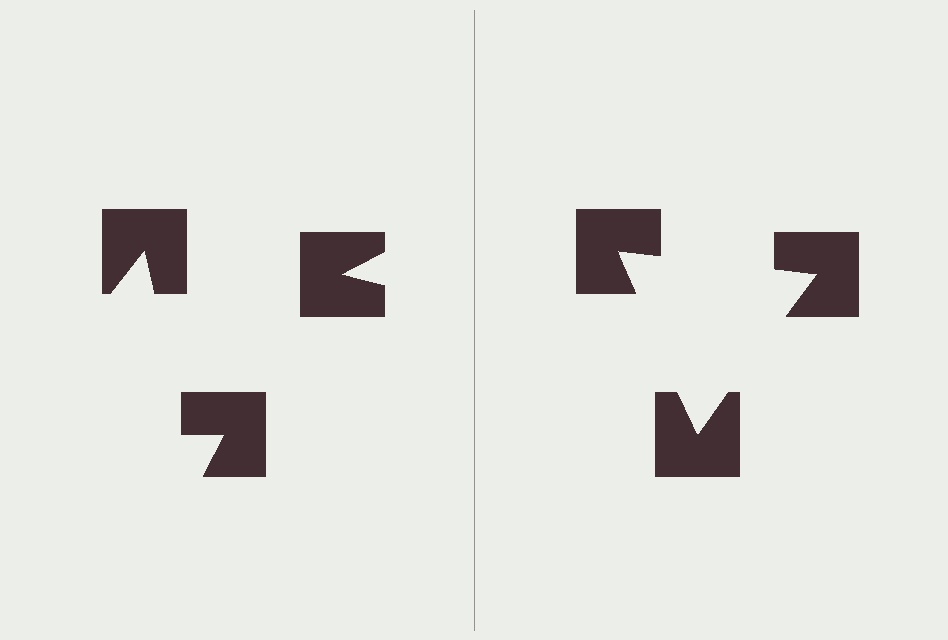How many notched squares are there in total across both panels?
6 — 3 on each side.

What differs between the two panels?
The notched squares are positioned identically on both sides; only the wedge orientations differ. On the right they align to a triangle; on the left they are misaligned.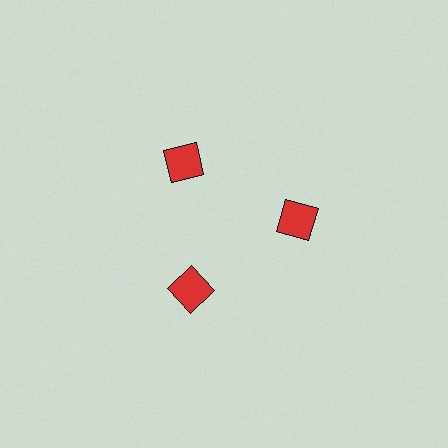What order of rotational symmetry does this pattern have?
This pattern has 3-fold rotational symmetry.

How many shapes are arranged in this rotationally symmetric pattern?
There are 3 shapes, arranged in 3 groups of 1.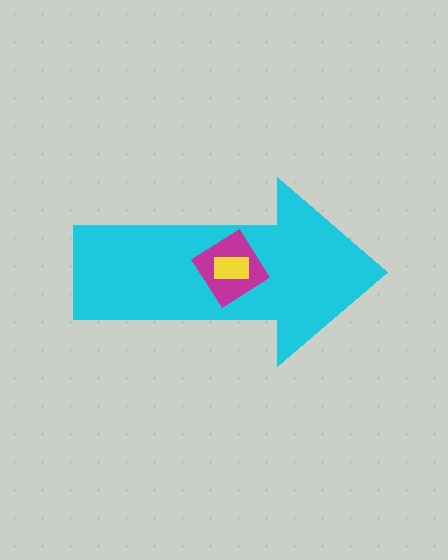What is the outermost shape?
The cyan arrow.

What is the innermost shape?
The yellow rectangle.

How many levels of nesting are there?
3.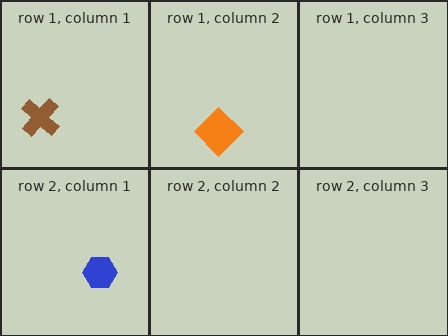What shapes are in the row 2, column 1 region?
The blue hexagon.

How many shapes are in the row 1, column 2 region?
1.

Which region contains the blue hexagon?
The row 2, column 1 region.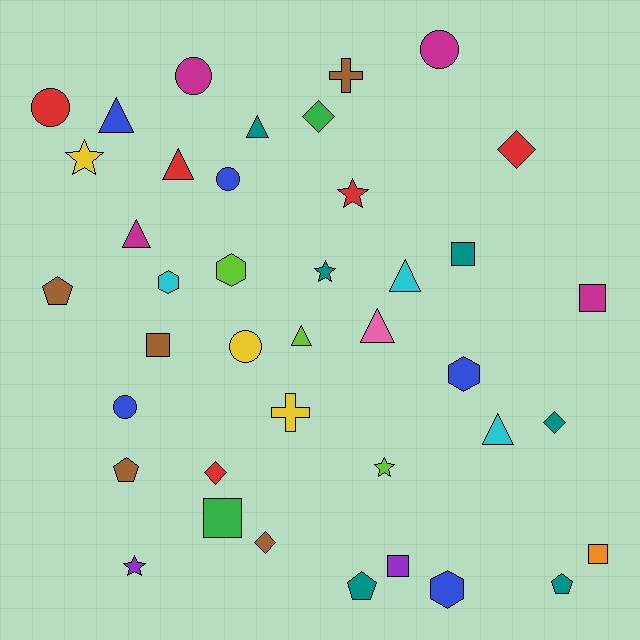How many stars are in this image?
There are 5 stars.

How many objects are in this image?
There are 40 objects.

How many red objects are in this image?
There are 5 red objects.